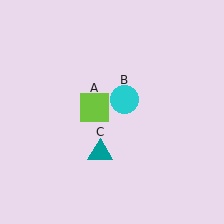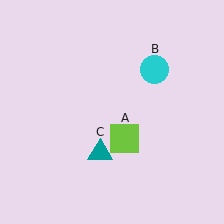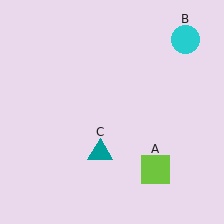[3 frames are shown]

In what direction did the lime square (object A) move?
The lime square (object A) moved down and to the right.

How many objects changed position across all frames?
2 objects changed position: lime square (object A), cyan circle (object B).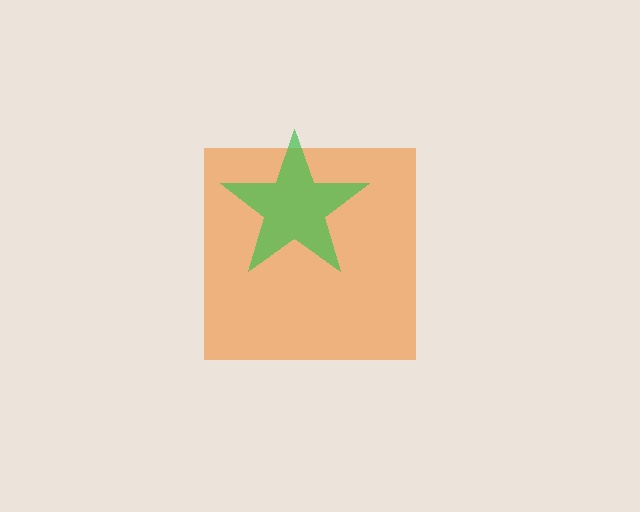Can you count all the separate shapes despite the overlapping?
Yes, there are 2 separate shapes.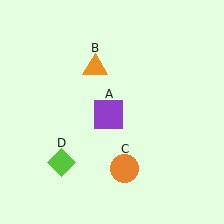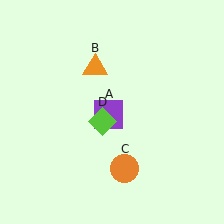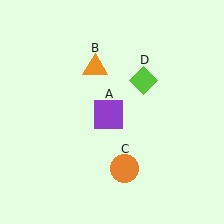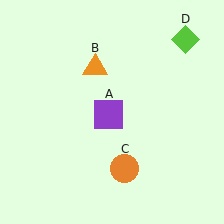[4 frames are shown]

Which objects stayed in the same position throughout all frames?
Purple square (object A) and orange triangle (object B) and orange circle (object C) remained stationary.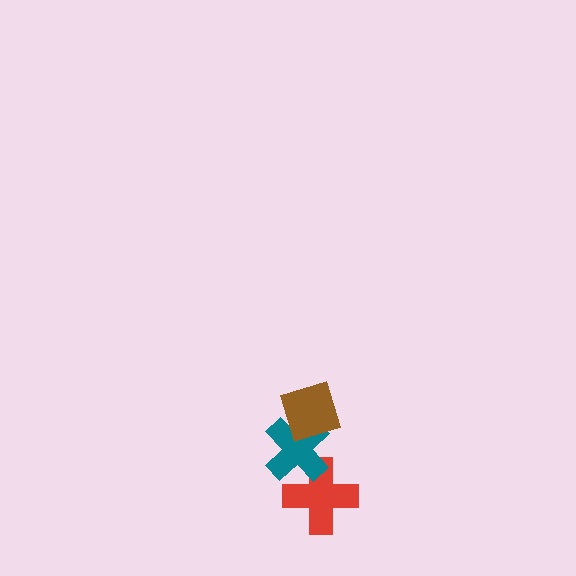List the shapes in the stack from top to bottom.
From top to bottom: the brown diamond, the teal cross, the red cross.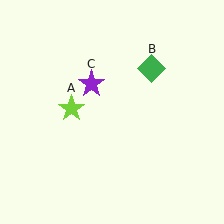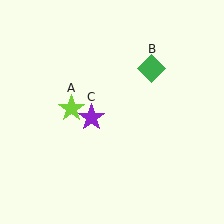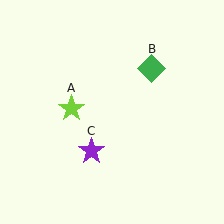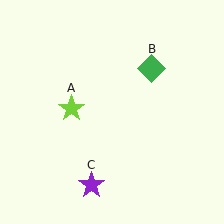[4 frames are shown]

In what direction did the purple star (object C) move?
The purple star (object C) moved down.